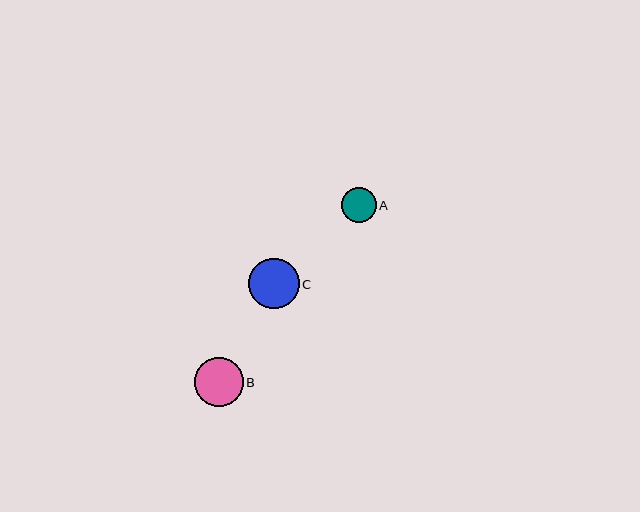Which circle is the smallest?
Circle A is the smallest with a size of approximately 35 pixels.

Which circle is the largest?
Circle C is the largest with a size of approximately 51 pixels.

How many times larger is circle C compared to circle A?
Circle C is approximately 1.5 times the size of circle A.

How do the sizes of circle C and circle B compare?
Circle C and circle B are approximately the same size.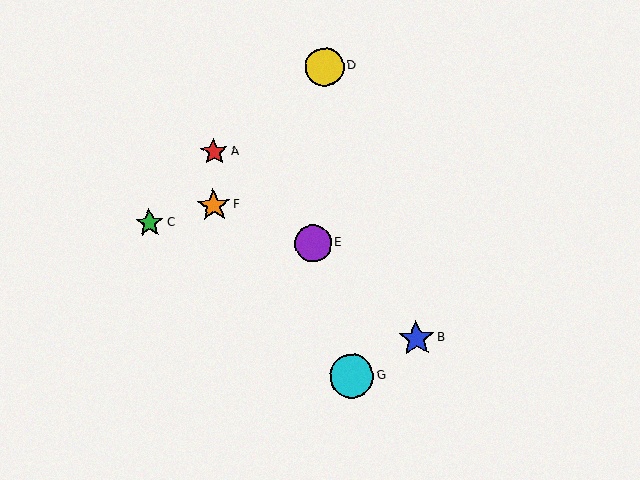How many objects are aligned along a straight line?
3 objects (A, B, E) are aligned along a straight line.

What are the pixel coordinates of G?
Object G is at (351, 376).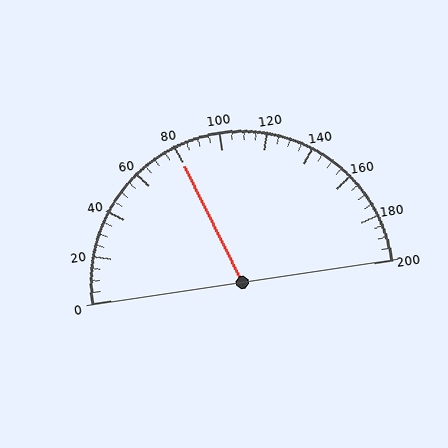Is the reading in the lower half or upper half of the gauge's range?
The reading is in the lower half of the range (0 to 200).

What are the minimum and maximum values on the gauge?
The gauge ranges from 0 to 200.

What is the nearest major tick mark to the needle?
The nearest major tick mark is 80.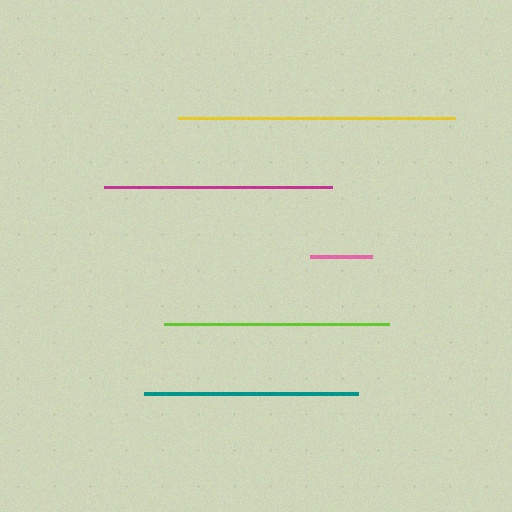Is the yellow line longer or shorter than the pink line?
The yellow line is longer than the pink line.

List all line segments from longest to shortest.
From longest to shortest: yellow, magenta, lime, teal, pink.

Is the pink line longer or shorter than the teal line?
The teal line is longer than the pink line.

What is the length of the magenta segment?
The magenta segment is approximately 228 pixels long.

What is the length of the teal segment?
The teal segment is approximately 214 pixels long.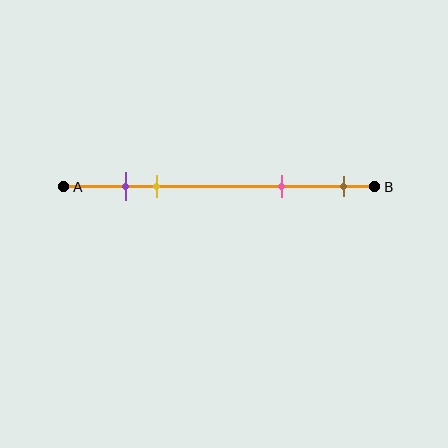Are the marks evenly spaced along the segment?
No, the marks are not evenly spaced.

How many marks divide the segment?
There are 4 marks dividing the segment.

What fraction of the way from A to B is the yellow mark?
The yellow mark is approximately 30% (0.3) of the way from A to B.